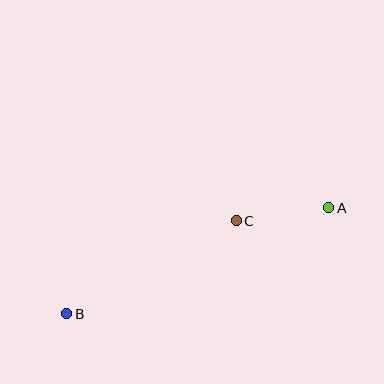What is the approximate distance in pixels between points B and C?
The distance between B and C is approximately 193 pixels.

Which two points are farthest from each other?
Points A and B are farthest from each other.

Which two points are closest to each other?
Points A and C are closest to each other.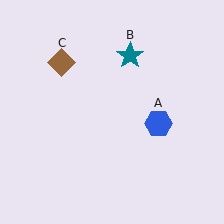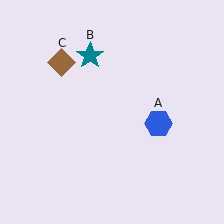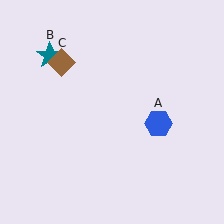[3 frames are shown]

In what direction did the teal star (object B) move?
The teal star (object B) moved left.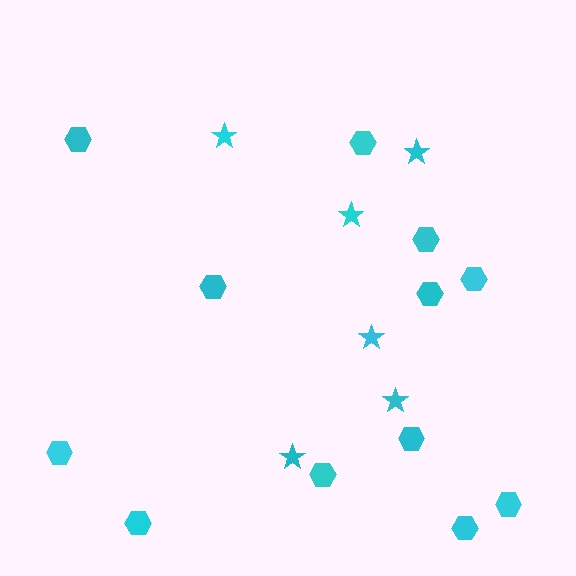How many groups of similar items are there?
There are 2 groups: one group of stars (6) and one group of hexagons (12).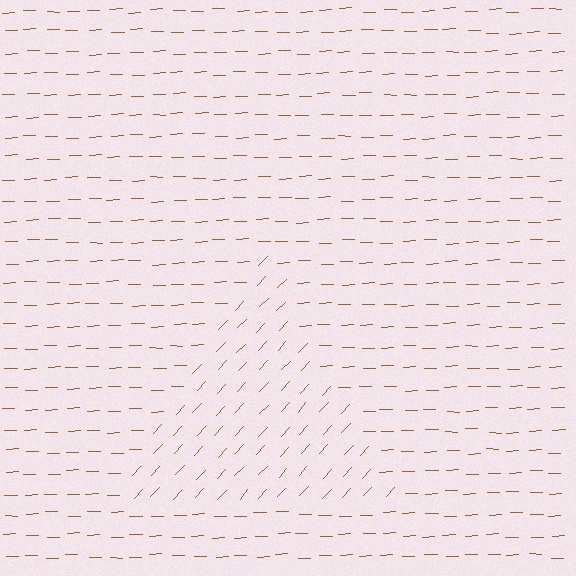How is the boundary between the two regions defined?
The boundary is defined purely by a change in line orientation (approximately 45 degrees difference). All lines are the same color and thickness.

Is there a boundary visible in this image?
Yes, there is a texture boundary formed by a change in line orientation.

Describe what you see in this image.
The image is filled with small brown line segments. A triangle region in the image has lines oriented differently from the surrounding lines, creating a visible texture boundary.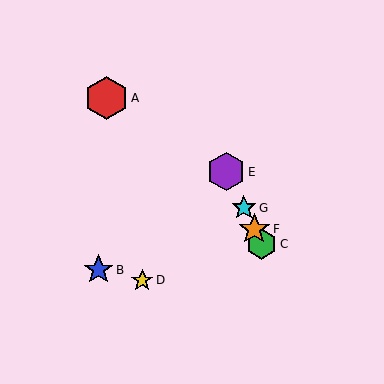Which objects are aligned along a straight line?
Objects C, E, F, G are aligned along a straight line.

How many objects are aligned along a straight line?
4 objects (C, E, F, G) are aligned along a straight line.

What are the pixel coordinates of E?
Object E is at (226, 172).